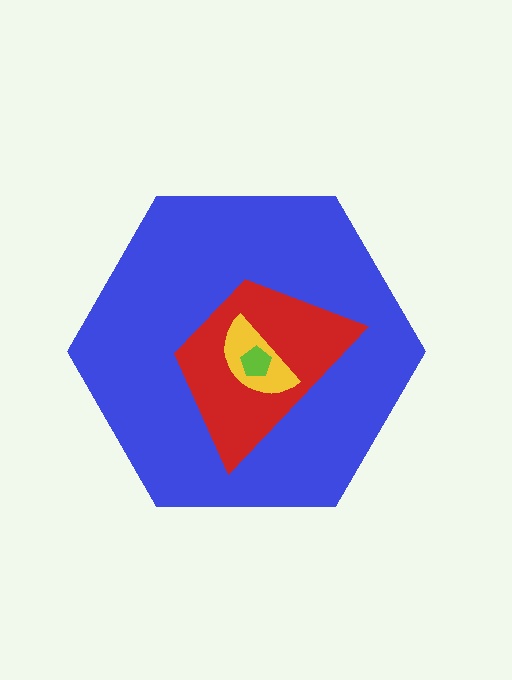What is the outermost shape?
The blue hexagon.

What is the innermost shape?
The lime pentagon.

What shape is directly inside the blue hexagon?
The red trapezoid.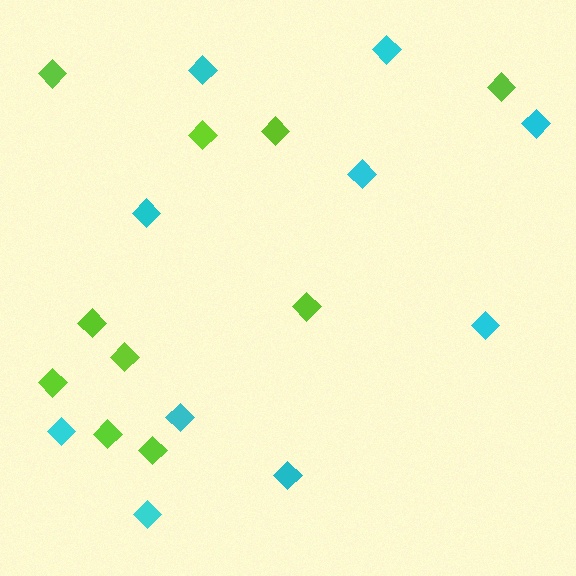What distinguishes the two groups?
There are 2 groups: one group of cyan diamonds (10) and one group of lime diamonds (10).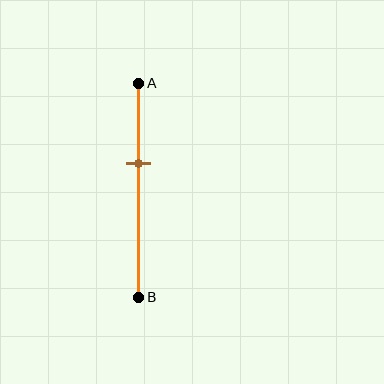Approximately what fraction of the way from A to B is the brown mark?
The brown mark is approximately 40% of the way from A to B.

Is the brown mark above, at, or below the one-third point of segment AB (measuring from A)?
The brown mark is below the one-third point of segment AB.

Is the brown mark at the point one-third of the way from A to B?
No, the mark is at about 40% from A, not at the 33% one-third point.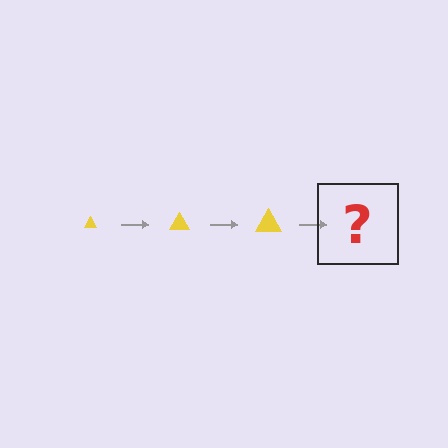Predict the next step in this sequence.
The next step is a yellow triangle, larger than the previous one.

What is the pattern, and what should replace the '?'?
The pattern is that the triangle gets progressively larger each step. The '?' should be a yellow triangle, larger than the previous one.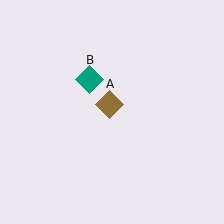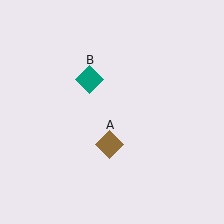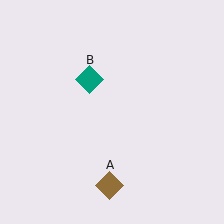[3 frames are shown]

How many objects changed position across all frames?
1 object changed position: brown diamond (object A).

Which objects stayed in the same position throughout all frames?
Teal diamond (object B) remained stationary.